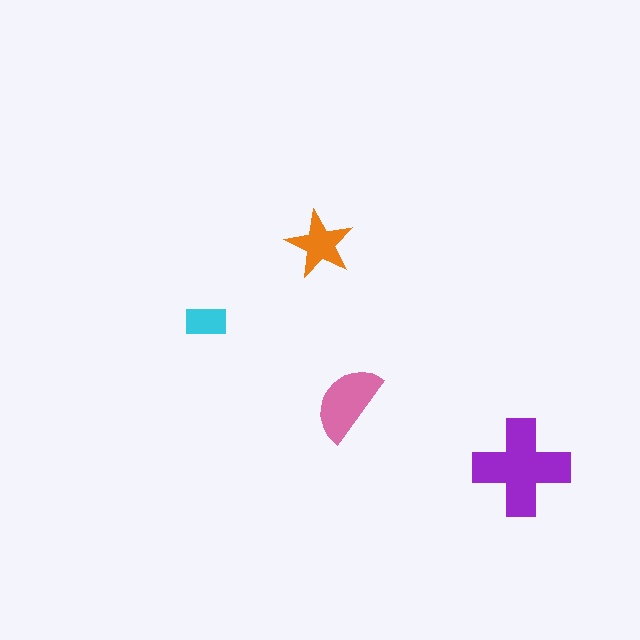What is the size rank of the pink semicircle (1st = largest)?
2nd.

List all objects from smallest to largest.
The cyan rectangle, the orange star, the pink semicircle, the purple cross.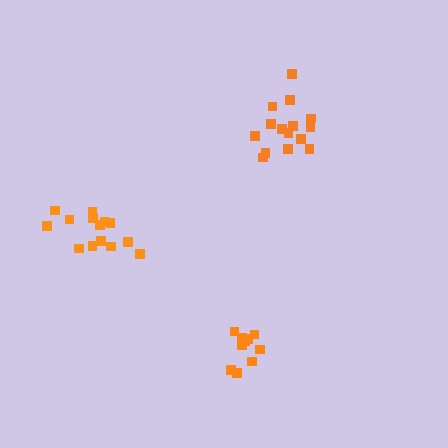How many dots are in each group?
Group 1: 15 dots, Group 2: 14 dots, Group 3: 10 dots (39 total).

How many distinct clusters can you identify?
There are 3 distinct clusters.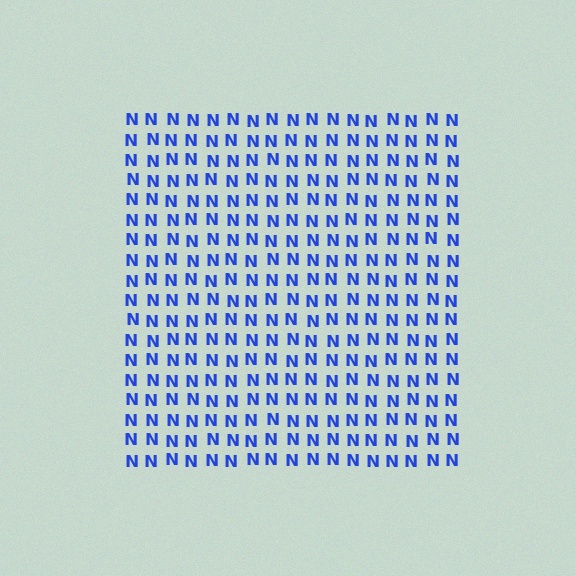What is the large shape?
The large shape is a square.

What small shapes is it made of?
It is made of small letter N's.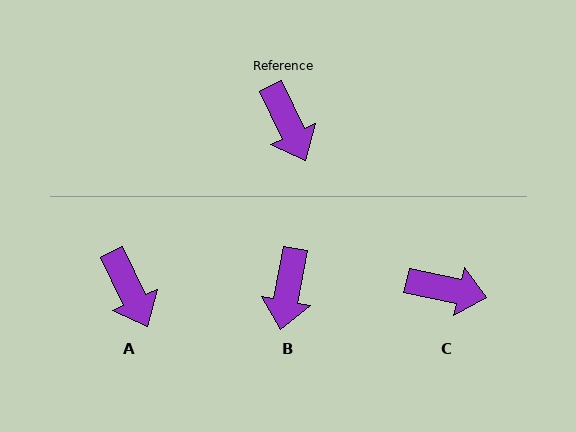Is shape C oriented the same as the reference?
No, it is off by about 52 degrees.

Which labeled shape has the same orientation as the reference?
A.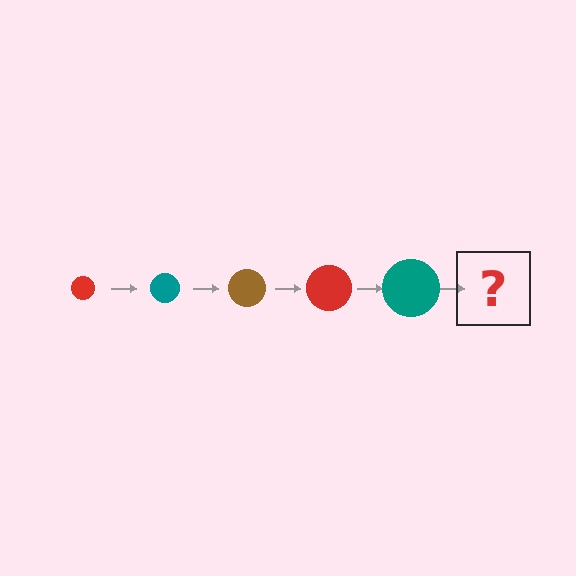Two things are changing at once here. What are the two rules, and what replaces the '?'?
The two rules are that the circle grows larger each step and the color cycles through red, teal, and brown. The '?' should be a brown circle, larger than the previous one.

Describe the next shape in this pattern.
It should be a brown circle, larger than the previous one.